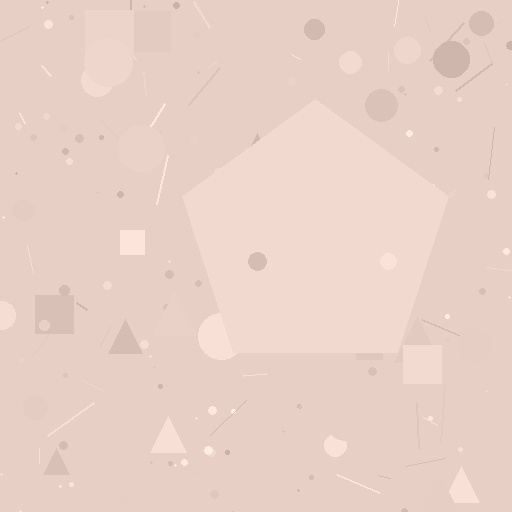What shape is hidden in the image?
A pentagon is hidden in the image.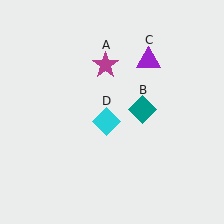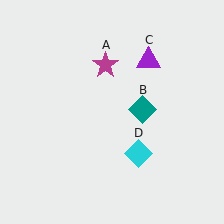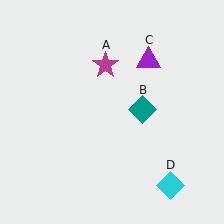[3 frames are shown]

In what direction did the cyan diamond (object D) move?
The cyan diamond (object D) moved down and to the right.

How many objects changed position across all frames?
1 object changed position: cyan diamond (object D).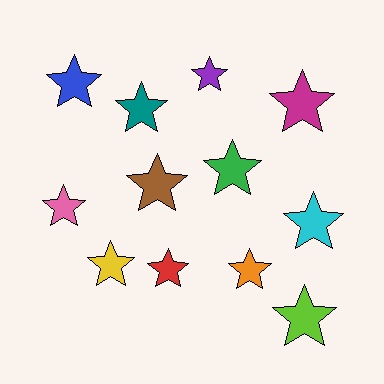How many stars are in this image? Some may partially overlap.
There are 12 stars.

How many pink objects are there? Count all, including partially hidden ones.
There is 1 pink object.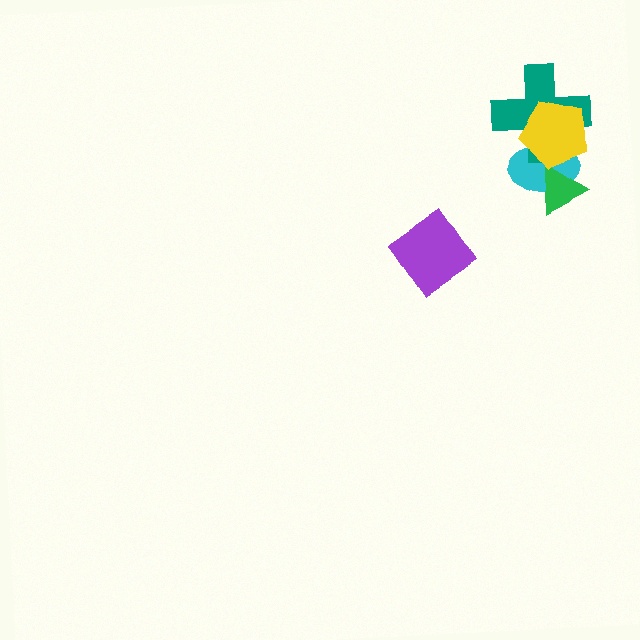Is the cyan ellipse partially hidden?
Yes, it is partially covered by another shape.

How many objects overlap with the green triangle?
2 objects overlap with the green triangle.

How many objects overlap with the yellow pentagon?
3 objects overlap with the yellow pentagon.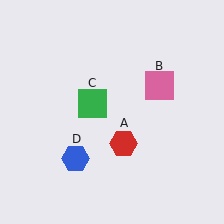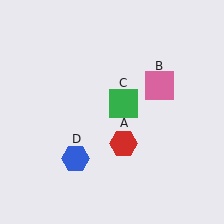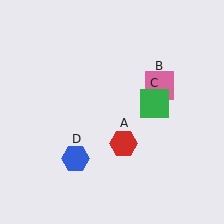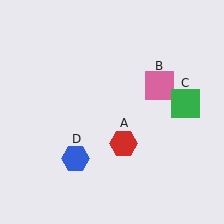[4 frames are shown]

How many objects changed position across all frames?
1 object changed position: green square (object C).